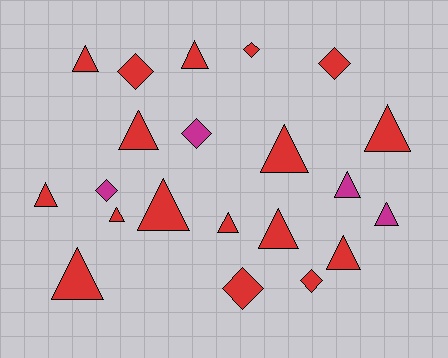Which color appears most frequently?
Red, with 17 objects.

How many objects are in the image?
There are 21 objects.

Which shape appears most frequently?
Triangle, with 14 objects.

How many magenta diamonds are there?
There are 2 magenta diamonds.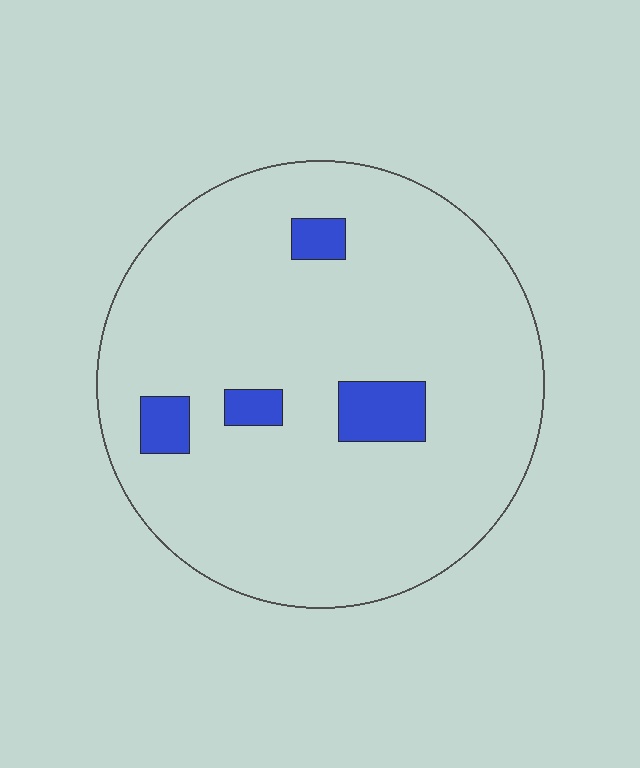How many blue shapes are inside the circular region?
4.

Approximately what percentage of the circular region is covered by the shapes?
Approximately 10%.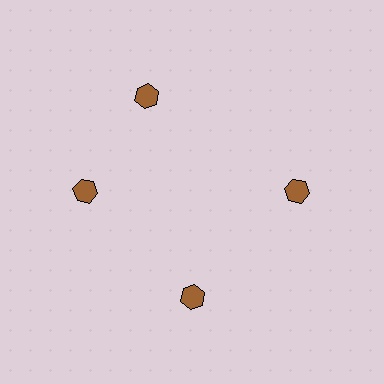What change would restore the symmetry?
The symmetry would be restored by rotating it back into even spacing with its neighbors so that all 4 hexagons sit at equal angles and equal distance from the center.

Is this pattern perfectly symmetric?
No. The 4 brown hexagons are arranged in a ring, but one element near the 12 o'clock position is rotated out of alignment along the ring, breaking the 4-fold rotational symmetry.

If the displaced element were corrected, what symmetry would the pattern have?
It would have 4-fold rotational symmetry — the pattern would map onto itself every 90 degrees.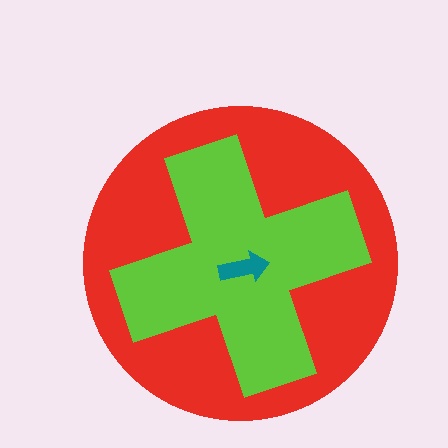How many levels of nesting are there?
3.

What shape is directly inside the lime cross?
The teal arrow.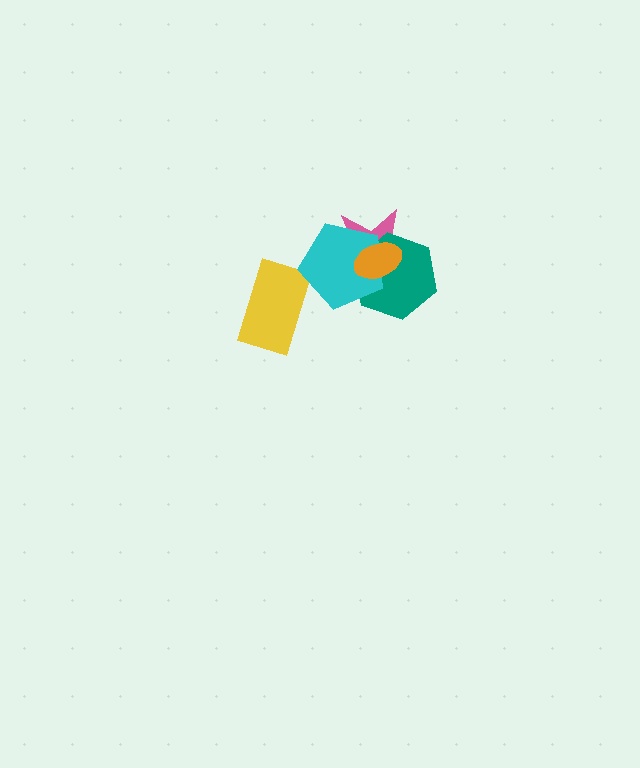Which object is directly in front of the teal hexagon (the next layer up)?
The cyan pentagon is directly in front of the teal hexagon.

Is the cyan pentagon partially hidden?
Yes, it is partially covered by another shape.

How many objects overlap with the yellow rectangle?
0 objects overlap with the yellow rectangle.